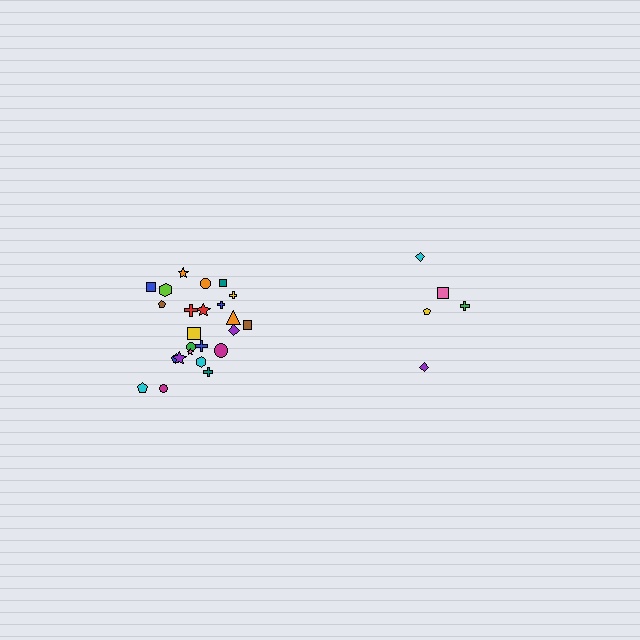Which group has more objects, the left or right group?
The left group.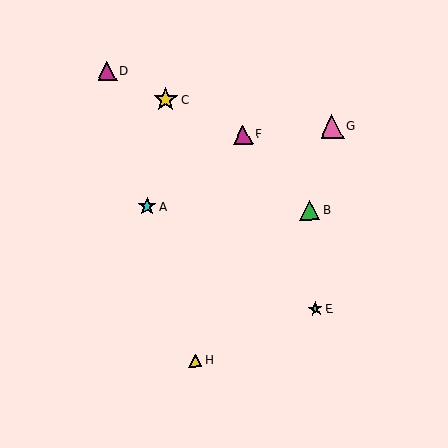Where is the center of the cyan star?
The center of the cyan star is at (147, 207).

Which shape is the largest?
The yellow star (labeled C) is the largest.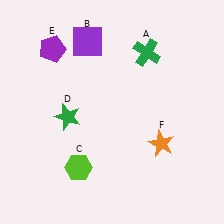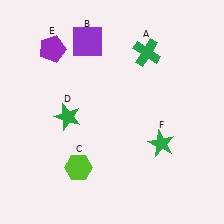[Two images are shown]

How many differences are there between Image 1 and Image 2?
There is 1 difference between the two images.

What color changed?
The star (F) changed from orange in Image 1 to green in Image 2.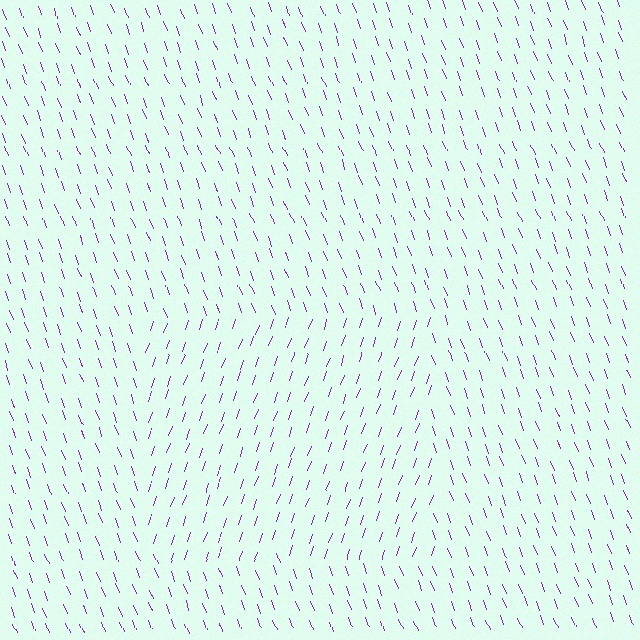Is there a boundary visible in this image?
Yes, there is a texture boundary formed by a change in line orientation.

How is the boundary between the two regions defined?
The boundary is defined purely by a change in line orientation (approximately 40 degrees difference). All lines are the same color and thickness.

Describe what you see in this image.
The image is filled with small purple line segments. A rectangle region in the image has lines oriented differently from the surrounding lines, creating a visible texture boundary.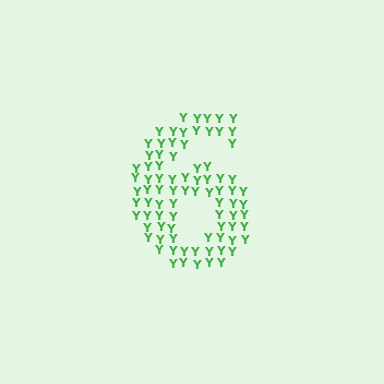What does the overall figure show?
The overall figure shows the digit 6.